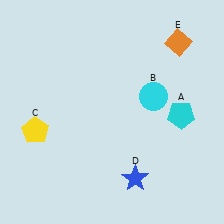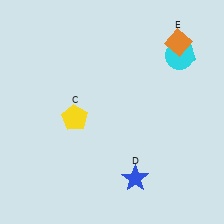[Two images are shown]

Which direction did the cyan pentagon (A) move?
The cyan pentagon (A) moved up.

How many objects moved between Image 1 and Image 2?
3 objects moved between the two images.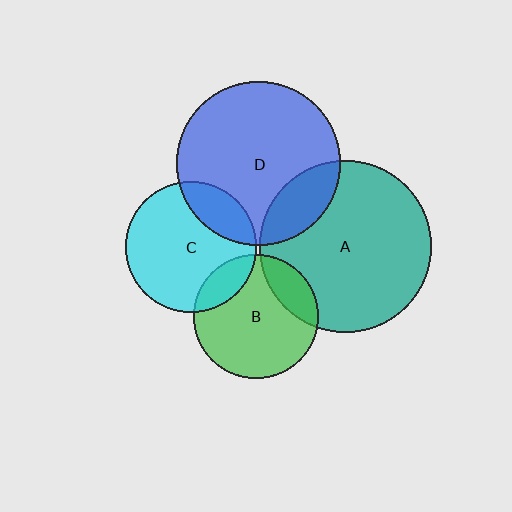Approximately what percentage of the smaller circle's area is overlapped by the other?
Approximately 15%.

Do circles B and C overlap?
Yes.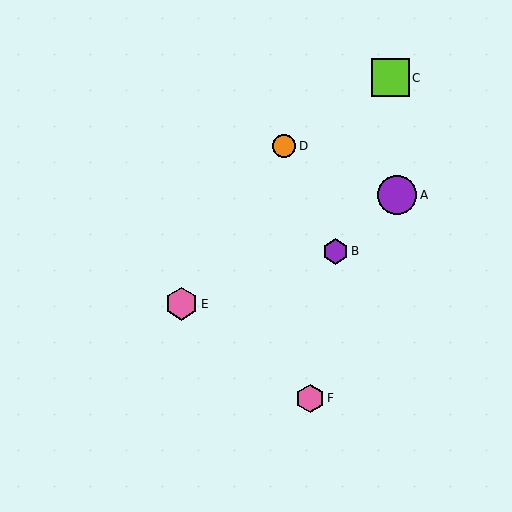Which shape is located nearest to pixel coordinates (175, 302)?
The pink hexagon (labeled E) at (182, 304) is nearest to that location.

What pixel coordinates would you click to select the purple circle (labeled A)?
Click at (397, 195) to select the purple circle A.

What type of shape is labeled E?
Shape E is a pink hexagon.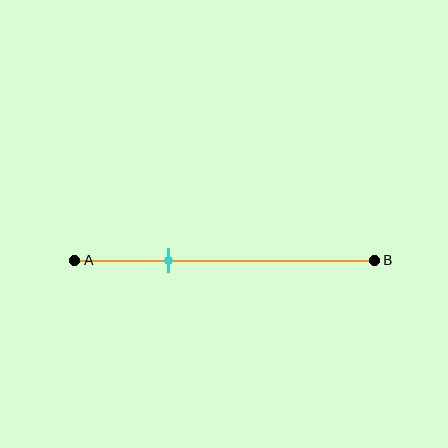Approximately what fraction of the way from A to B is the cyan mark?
The cyan mark is approximately 30% of the way from A to B.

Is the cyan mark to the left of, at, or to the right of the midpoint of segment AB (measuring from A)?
The cyan mark is to the left of the midpoint of segment AB.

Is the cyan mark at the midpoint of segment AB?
No, the mark is at about 30% from A, not at the 50% midpoint.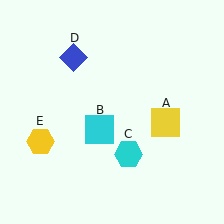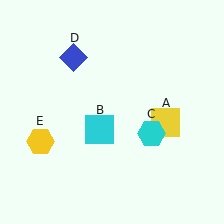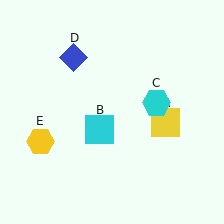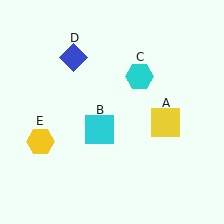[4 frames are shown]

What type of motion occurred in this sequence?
The cyan hexagon (object C) rotated counterclockwise around the center of the scene.